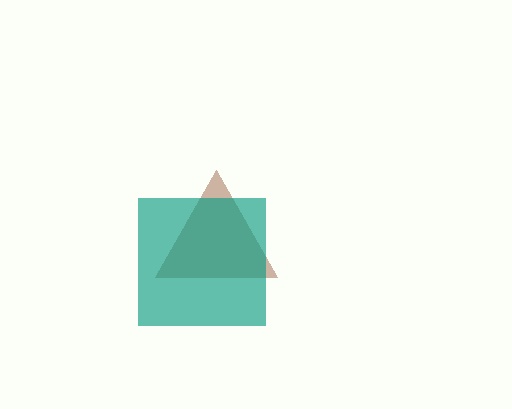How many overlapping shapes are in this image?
There are 2 overlapping shapes in the image.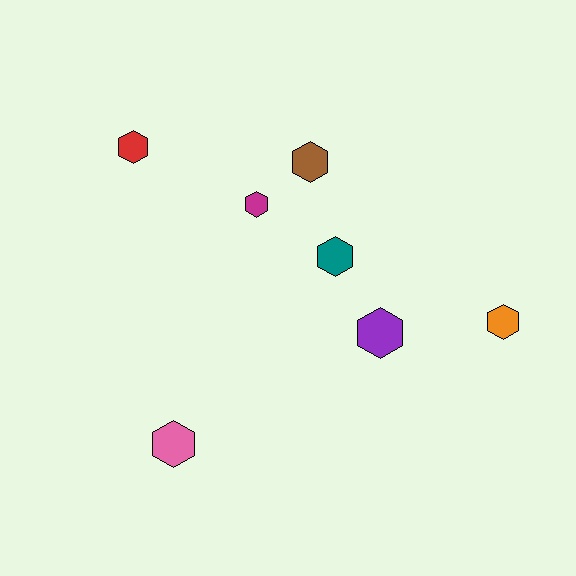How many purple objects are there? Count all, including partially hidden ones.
There is 1 purple object.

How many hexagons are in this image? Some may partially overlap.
There are 7 hexagons.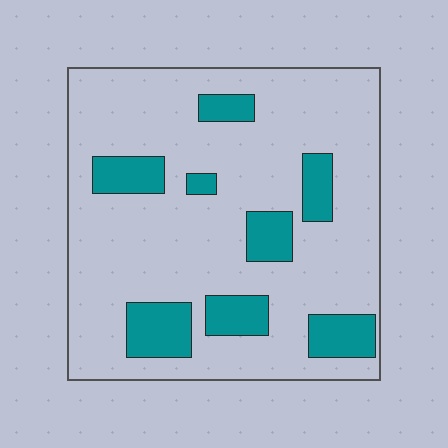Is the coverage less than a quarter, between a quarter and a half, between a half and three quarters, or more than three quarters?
Less than a quarter.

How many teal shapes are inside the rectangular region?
8.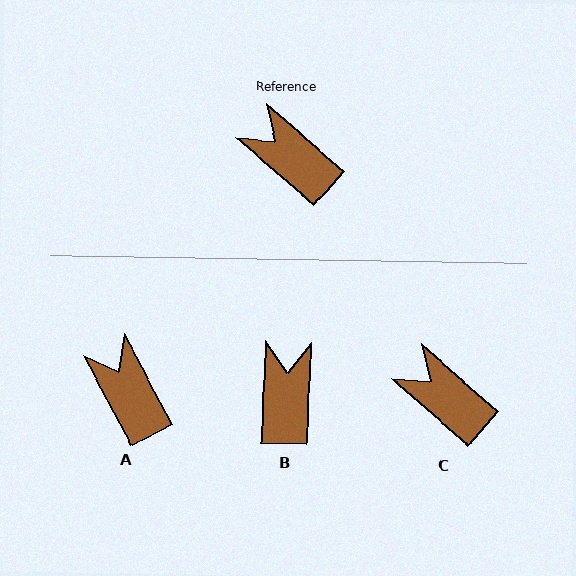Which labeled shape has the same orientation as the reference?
C.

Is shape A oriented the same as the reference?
No, it is off by about 21 degrees.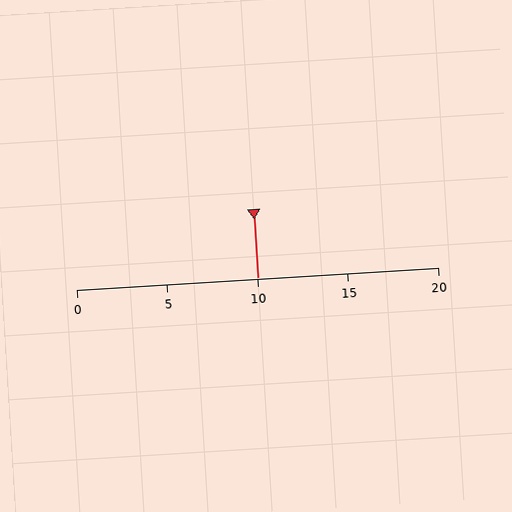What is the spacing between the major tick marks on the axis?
The major ticks are spaced 5 apart.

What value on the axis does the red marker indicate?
The marker indicates approximately 10.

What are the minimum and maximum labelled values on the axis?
The axis runs from 0 to 20.